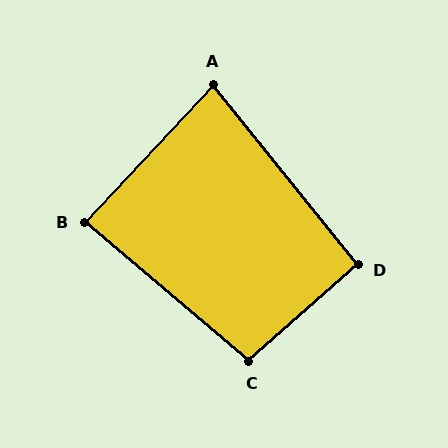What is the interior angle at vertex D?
Approximately 93 degrees (approximately right).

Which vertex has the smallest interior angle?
A, at approximately 82 degrees.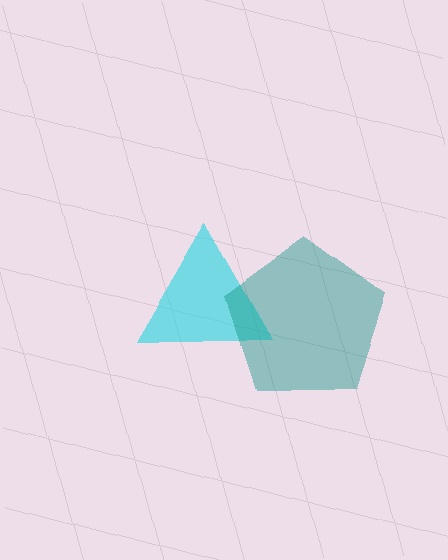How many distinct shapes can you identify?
There are 2 distinct shapes: a cyan triangle, a teal pentagon.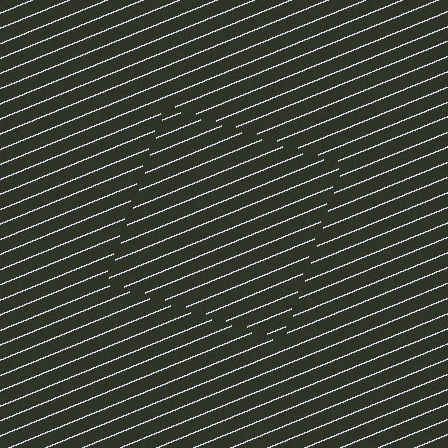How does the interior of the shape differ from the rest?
The interior of the shape contains the same grating, shifted by half a period — the contour is defined by the phase discontinuity where line-ends from the inner and outer gratings abut.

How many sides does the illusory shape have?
4 sides — the line-ends trace a square.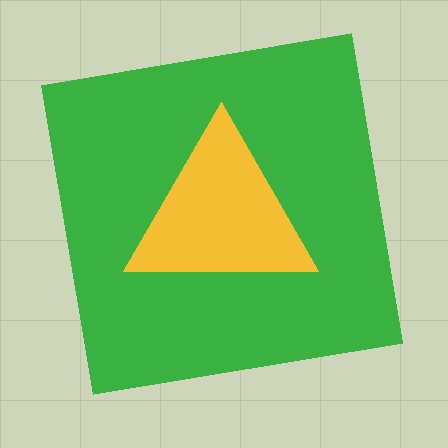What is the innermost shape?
The yellow triangle.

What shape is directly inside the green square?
The yellow triangle.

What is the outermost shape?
The green square.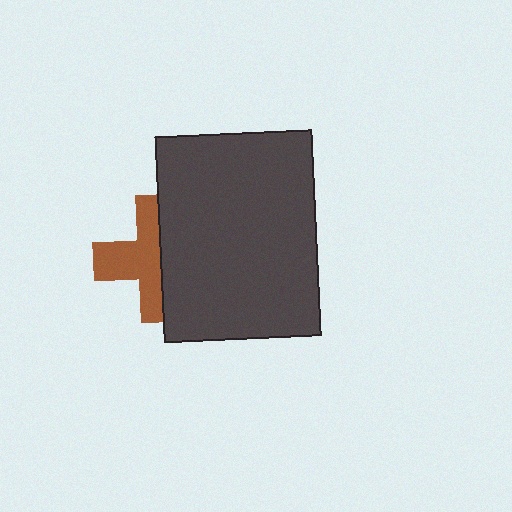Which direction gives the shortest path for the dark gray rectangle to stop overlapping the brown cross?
Moving right gives the shortest separation.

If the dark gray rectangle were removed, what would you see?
You would see the complete brown cross.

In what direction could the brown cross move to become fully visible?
The brown cross could move left. That would shift it out from behind the dark gray rectangle entirely.